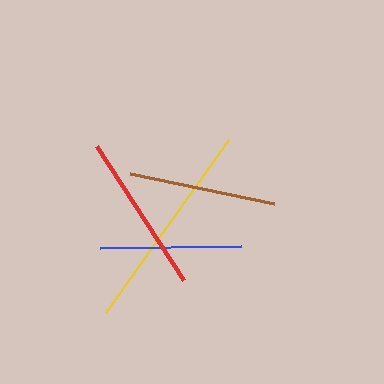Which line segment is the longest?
The yellow line is the longest at approximately 212 pixels.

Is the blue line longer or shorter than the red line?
The red line is longer than the blue line.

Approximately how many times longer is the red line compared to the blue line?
The red line is approximately 1.1 times the length of the blue line.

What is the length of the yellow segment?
The yellow segment is approximately 212 pixels long.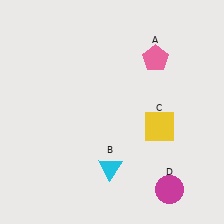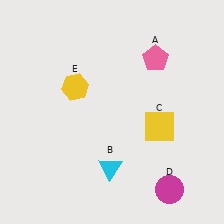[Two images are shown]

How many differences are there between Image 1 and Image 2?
There is 1 difference between the two images.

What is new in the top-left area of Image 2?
A yellow hexagon (E) was added in the top-left area of Image 2.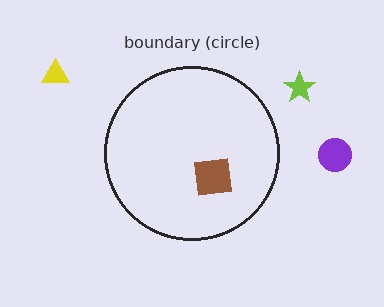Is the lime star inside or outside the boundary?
Outside.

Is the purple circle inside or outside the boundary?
Outside.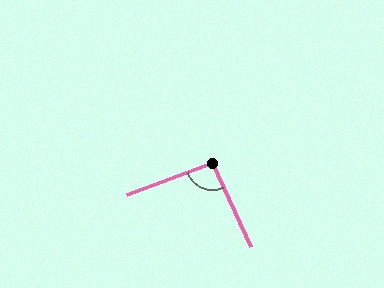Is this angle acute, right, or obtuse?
It is approximately a right angle.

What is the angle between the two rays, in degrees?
Approximately 94 degrees.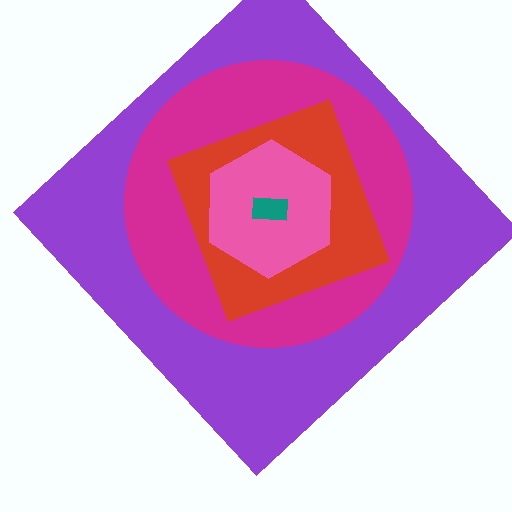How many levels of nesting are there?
5.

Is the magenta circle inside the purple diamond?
Yes.